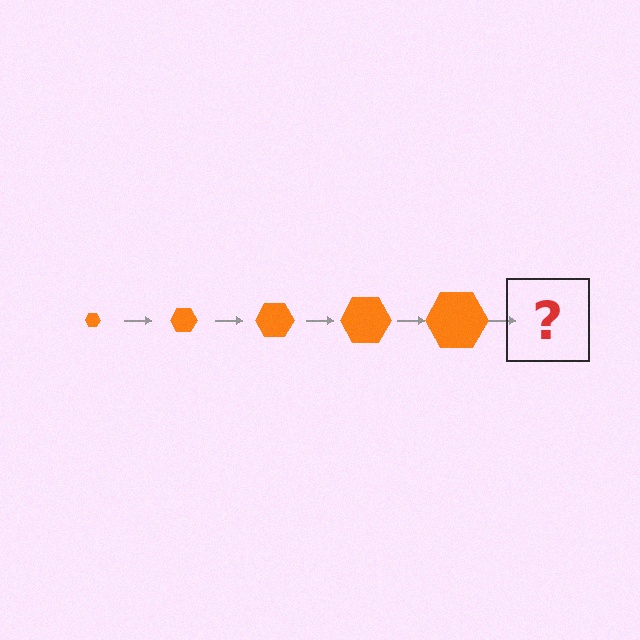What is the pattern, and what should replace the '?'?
The pattern is that the hexagon gets progressively larger each step. The '?' should be an orange hexagon, larger than the previous one.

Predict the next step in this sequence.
The next step is an orange hexagon, larger than the previous one.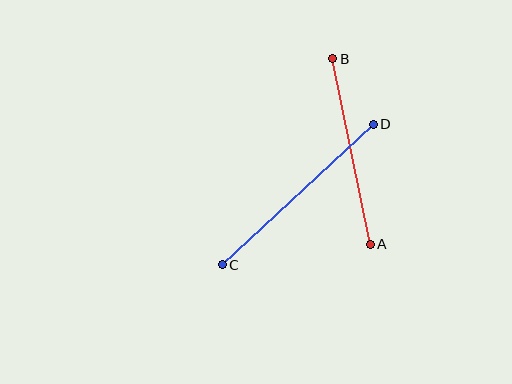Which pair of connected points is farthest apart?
Points C and D are farthest apart.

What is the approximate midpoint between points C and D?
The midpoint is at approximately (298, 195) pixels.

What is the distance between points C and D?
The distance is approximately 207 pixels.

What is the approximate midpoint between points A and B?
The midpoint is at approximately (352, 151) pixels.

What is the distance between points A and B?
The distance is approximately 189 pixels.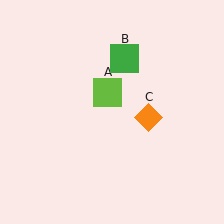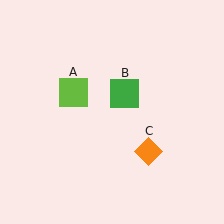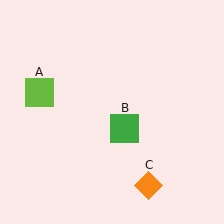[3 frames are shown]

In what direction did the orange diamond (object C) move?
The orange diamond (object C) moved down.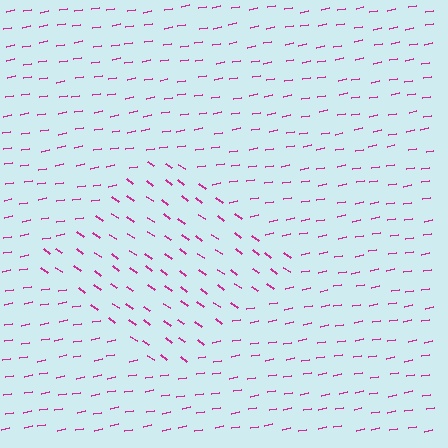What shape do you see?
I see a diamond.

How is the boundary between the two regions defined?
The boundary is defined purely by a change in line orientation (approximately 45 degrees difference). All lines are the same color and thickness.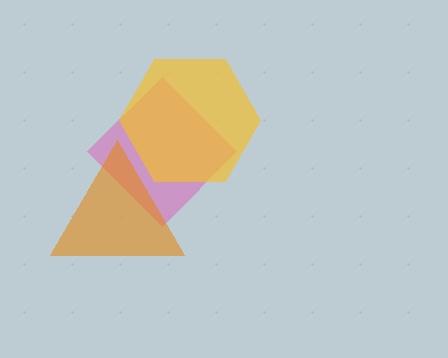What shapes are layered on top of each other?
The layered shapes are: a pink diamond, a yellow hexagon, an orange triangle.